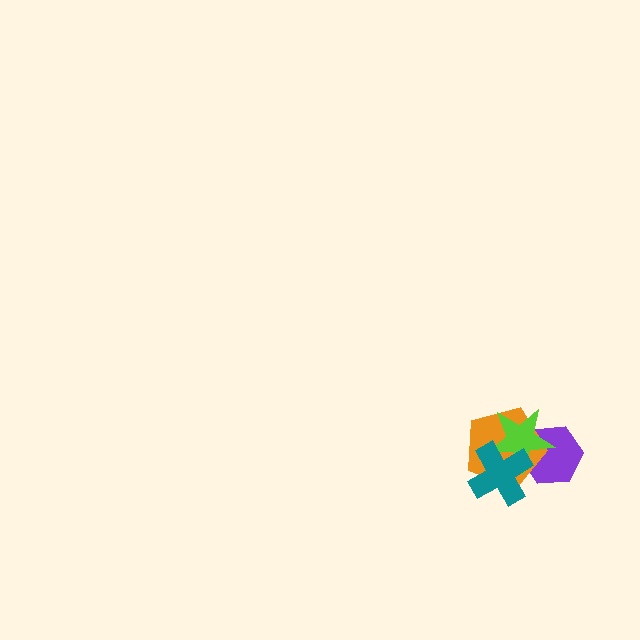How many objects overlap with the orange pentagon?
3 objects overlap with the orange pentagon.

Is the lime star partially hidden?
Yes, it is partially covered by another shape.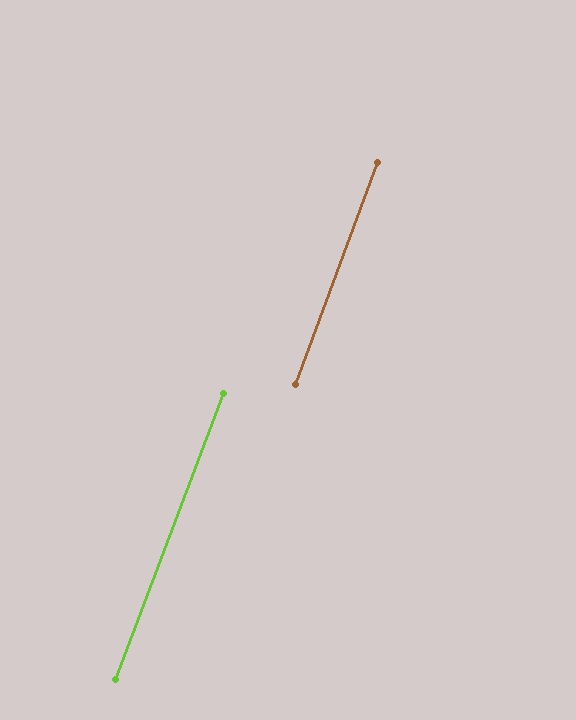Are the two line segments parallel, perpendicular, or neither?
Parallel — their directions differ by only 0.6°.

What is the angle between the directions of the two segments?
Approximately 1 degree.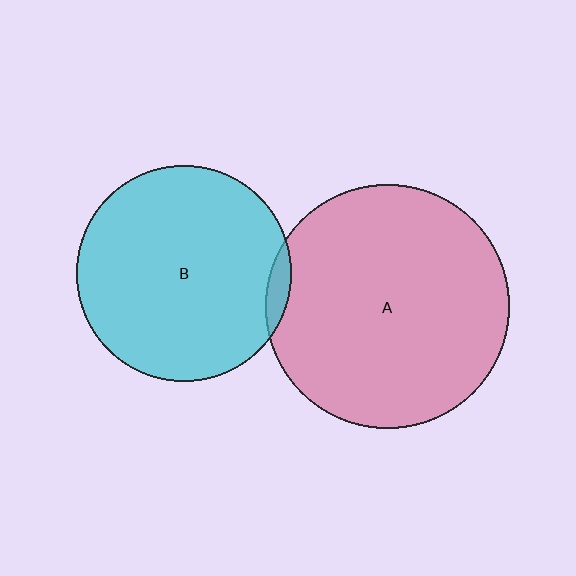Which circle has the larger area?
Circle A (pink).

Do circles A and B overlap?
Yes.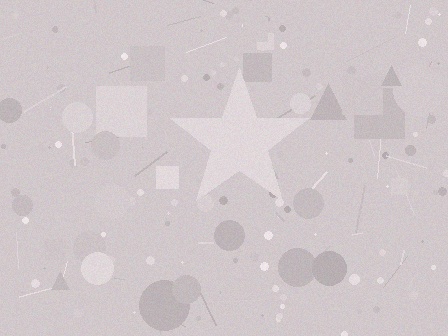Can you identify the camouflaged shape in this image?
The camouflaged shape is a star.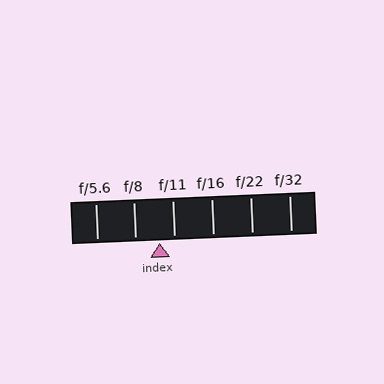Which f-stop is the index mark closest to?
The index mark is closest to f/11.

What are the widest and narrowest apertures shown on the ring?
The widest aperture shown is f/5.6 and the narrowest is f/32.